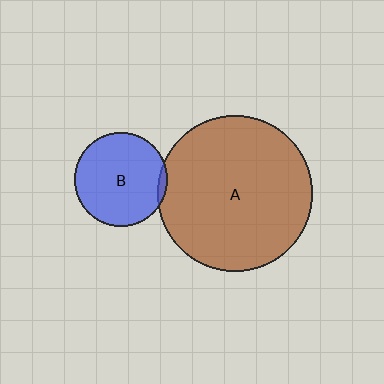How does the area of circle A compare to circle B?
Approximately 2.8 times.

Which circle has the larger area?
Circle A (brown).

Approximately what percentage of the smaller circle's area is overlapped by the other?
Approximately 5%.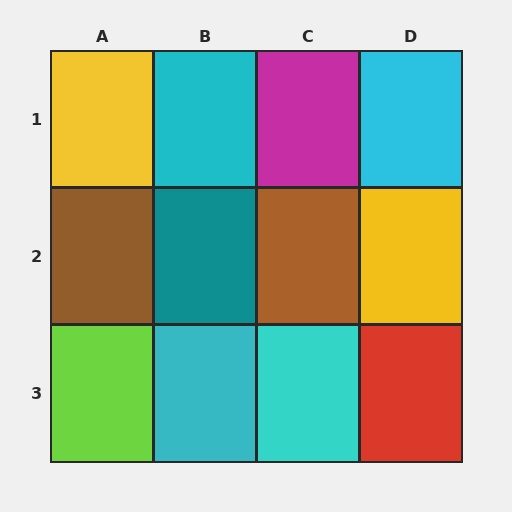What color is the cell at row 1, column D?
Cyan.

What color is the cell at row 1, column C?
Magenta.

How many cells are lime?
1 cell is lime.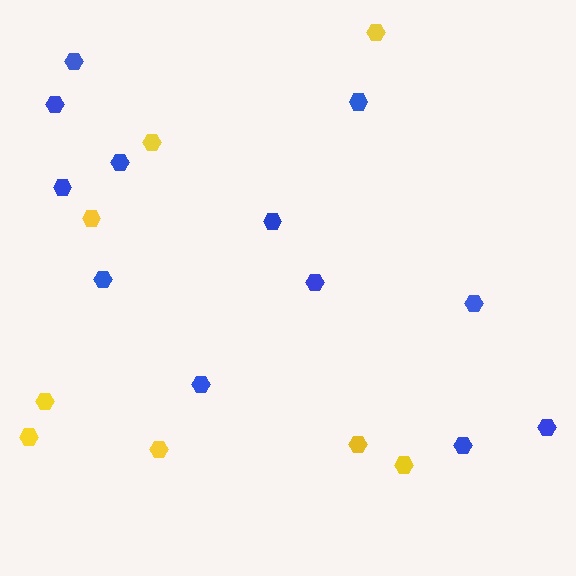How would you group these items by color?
There are 2 groups: one group of blue hexagons (12) and one group of yellow hexagons (8).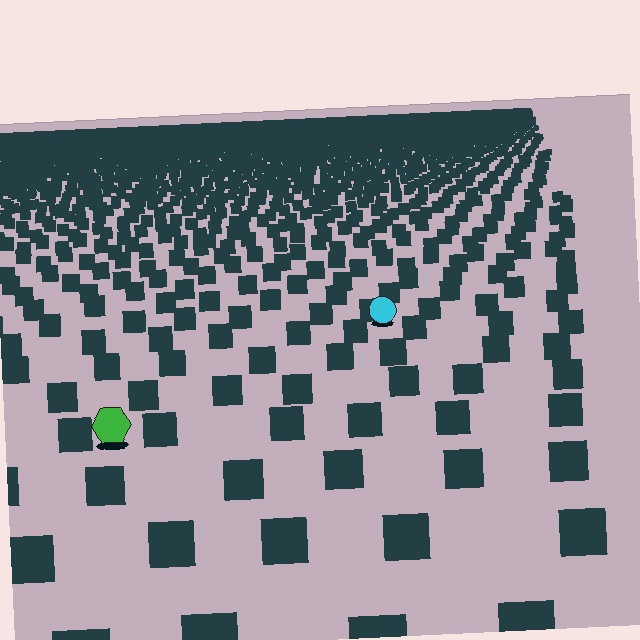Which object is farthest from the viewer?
The cyan circle is farthest from the viewer. It appears smaller and the ground texture around it is denser.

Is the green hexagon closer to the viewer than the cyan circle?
Yes. The green hexagon is closer — you can tell from the texture gradient: the ground texture is coarser near it.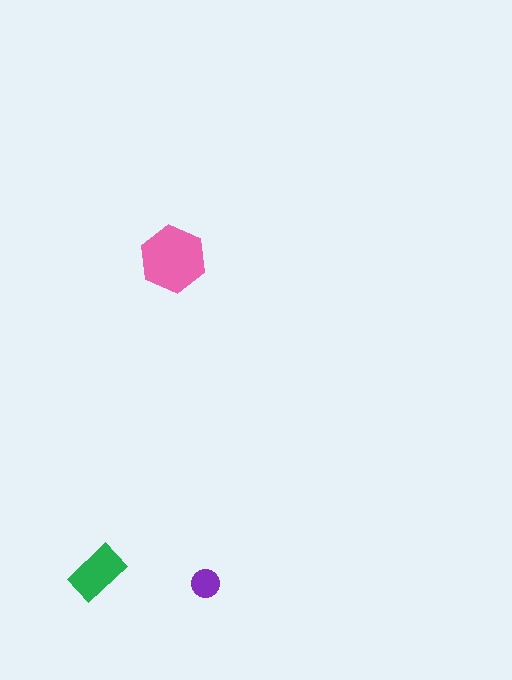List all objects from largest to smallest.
The pink hexagon, the green rectangle, the purple circle.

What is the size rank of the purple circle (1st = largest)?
3rd.